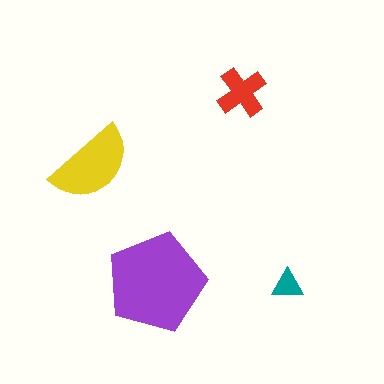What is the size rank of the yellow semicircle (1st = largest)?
2nd.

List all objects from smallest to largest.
The teal triangle, the red cross, the yellow semicircle, the purple pentagon.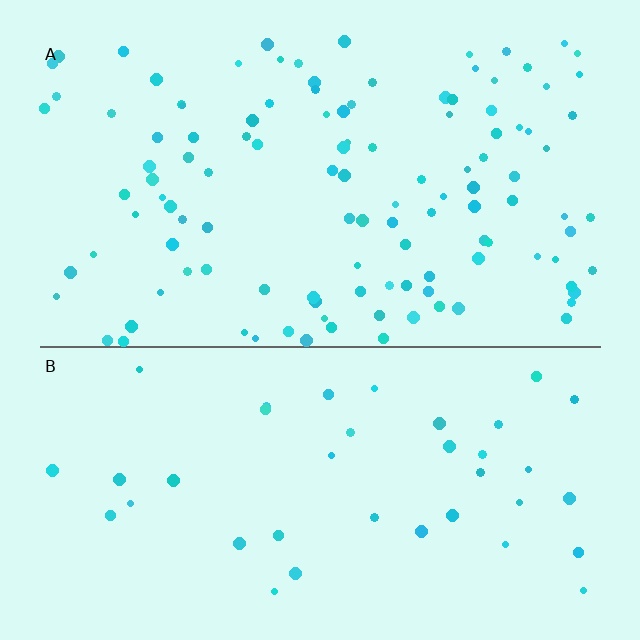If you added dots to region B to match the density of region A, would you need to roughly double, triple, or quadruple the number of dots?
Approximately triple.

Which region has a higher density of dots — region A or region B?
A (the top).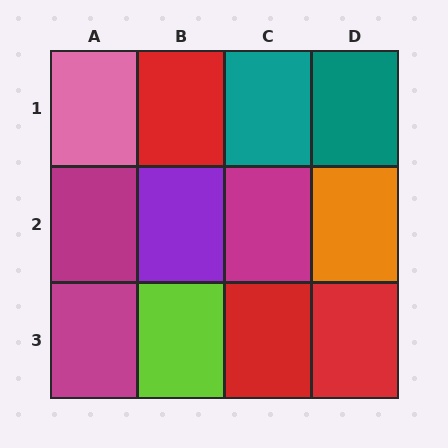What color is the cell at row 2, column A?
Magenta.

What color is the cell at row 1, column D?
Teal.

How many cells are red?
3 cells are red.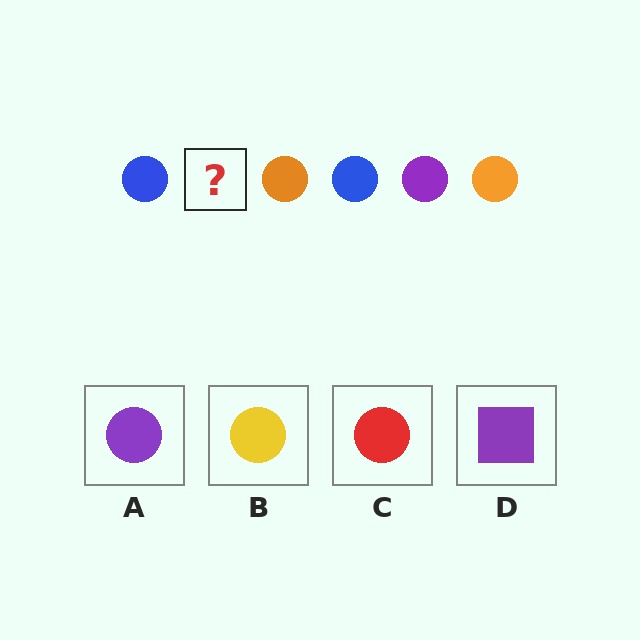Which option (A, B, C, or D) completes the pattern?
A.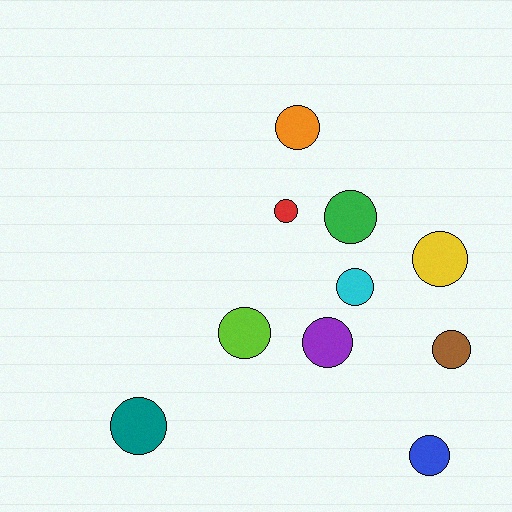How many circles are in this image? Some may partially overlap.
There are 10 circles.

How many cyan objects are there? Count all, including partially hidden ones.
There is 1 cyan object.